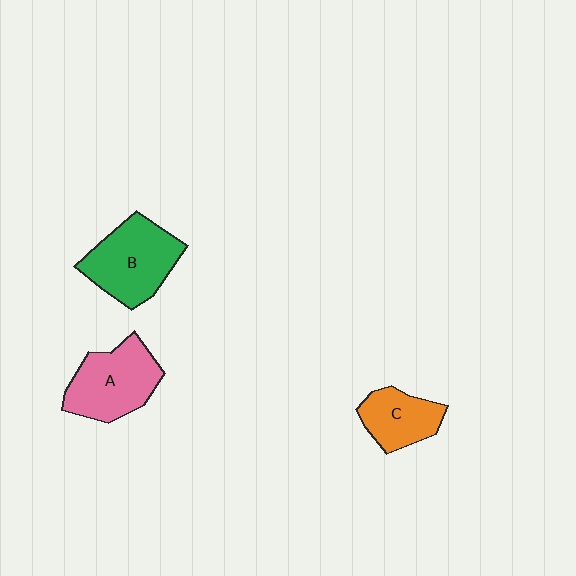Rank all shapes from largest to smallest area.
From largest to smallest: B (green), A (pink), C (orange).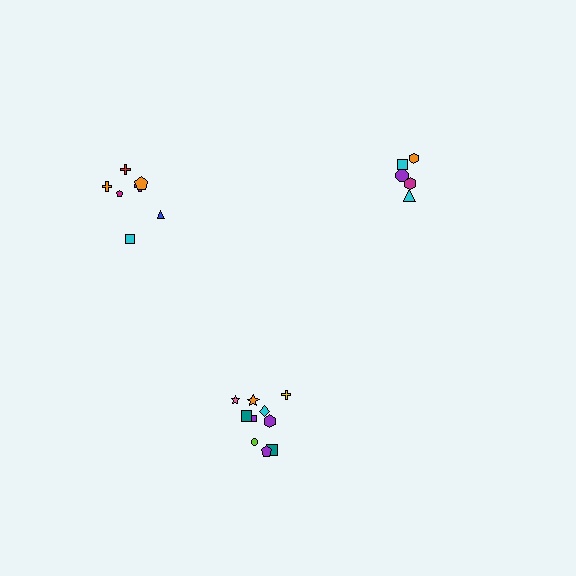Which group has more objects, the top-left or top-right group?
The top-left group.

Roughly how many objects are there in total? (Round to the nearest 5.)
Roughly 20 objects in total.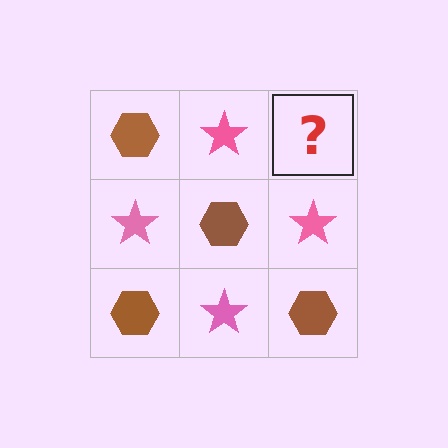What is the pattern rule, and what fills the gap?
The rule is that it alternates brown hexagon and pink star in a checkerboard pattern. The gap should be filled with a brown hexagon.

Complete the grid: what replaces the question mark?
The question mark should be replaced with a brown hexagon.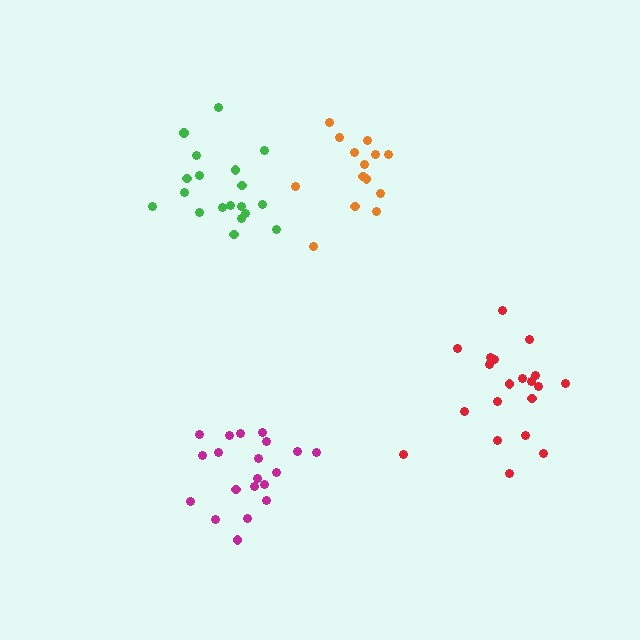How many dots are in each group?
Group 1: 20 dots, Group 2: 20 dots, Group 3: 19 dots, Group 4: 14 dots (73 total).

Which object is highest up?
The orange cluster is topmost.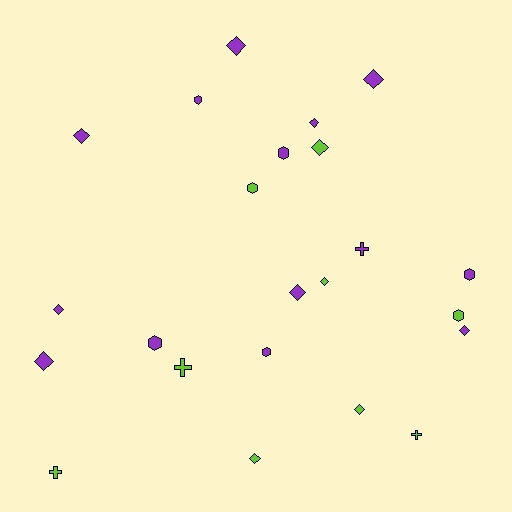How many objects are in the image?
There are 23 objects.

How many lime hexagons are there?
There are 2 lime hexagons.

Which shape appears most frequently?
Diamond, with 12 objects.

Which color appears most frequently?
Purple, with 14 objects.